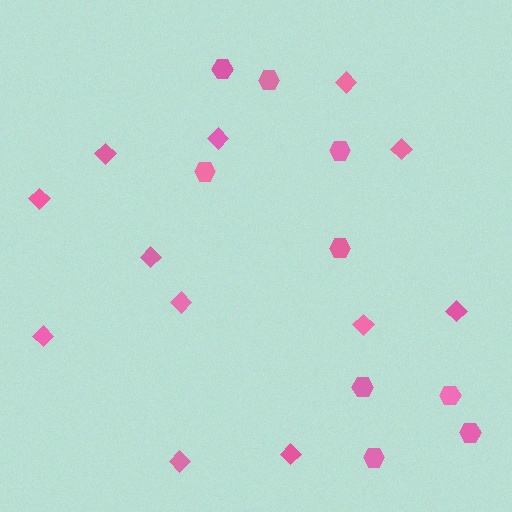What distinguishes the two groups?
There are 2 groups: one group of diamonds (12) and one group of hexagons (9).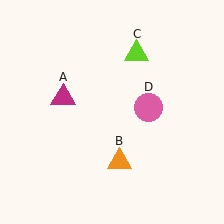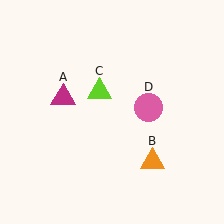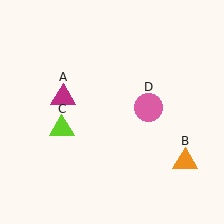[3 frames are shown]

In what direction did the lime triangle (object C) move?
The lime triangle (object C) moved down and to the left.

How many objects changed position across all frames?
2 objects changed position: orange triangle (object B), lime triangle (object C).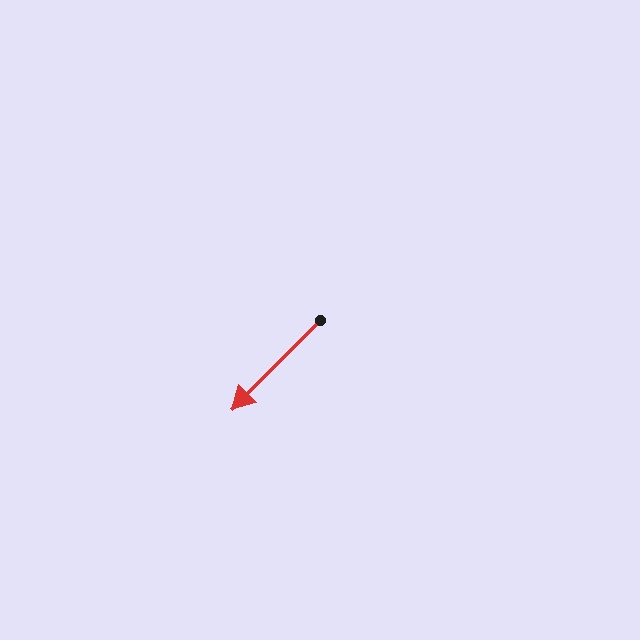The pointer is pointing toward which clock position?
Roughly 7 o'clock.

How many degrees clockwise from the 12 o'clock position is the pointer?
Approximately 224 degrees.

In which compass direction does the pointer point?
Southwest.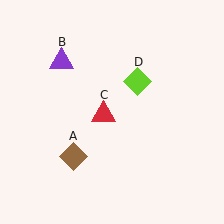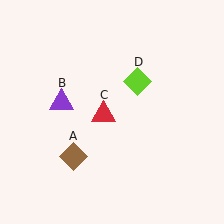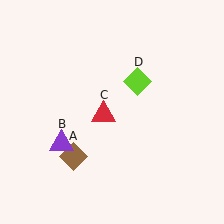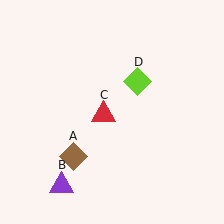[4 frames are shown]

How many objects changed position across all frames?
1 object changed position: purple triangle (object B).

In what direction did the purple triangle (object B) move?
The purple triangle (object B) moved down.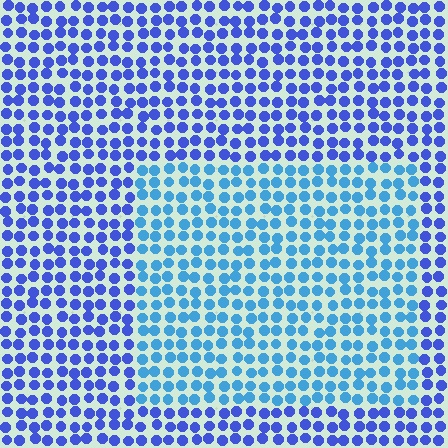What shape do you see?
I see a rectangle.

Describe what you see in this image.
The image is filled with small blue elements in a uniform arrangement. A rectangle-shaped region is visible where the elements are tinted to a slightly different hue, forming a subtle color boundary.